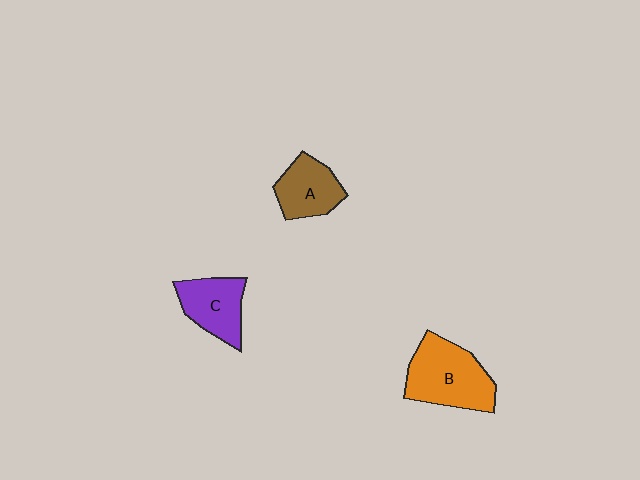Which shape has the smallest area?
Shape A (brown).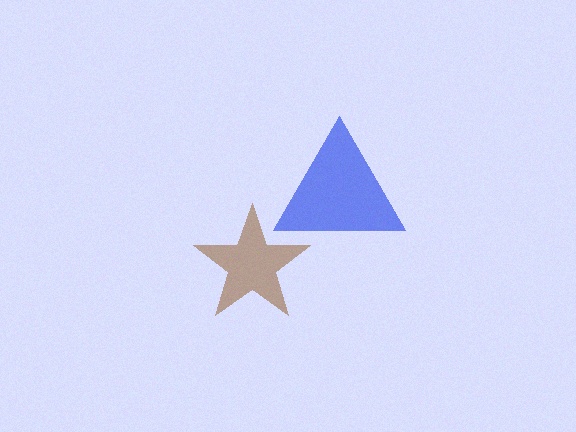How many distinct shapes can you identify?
There are 2 distinct shapes: a blue triangle, a brown star.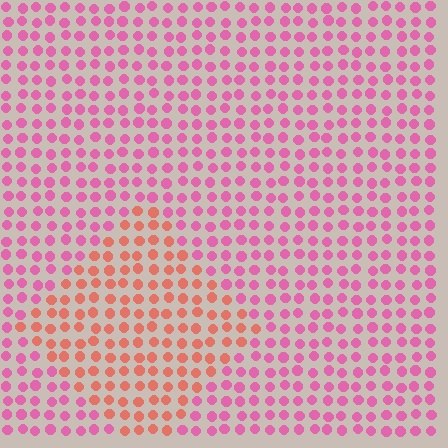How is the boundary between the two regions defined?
The boundary is defined purely by a slight shift in hue (about 41 degrees). Spacing, size, and orientation are identical on both sides.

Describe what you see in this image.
The image is filled with small pink elements in a uniform arrangement. A diamond-shaped region is visible where the elements are tinted to a slightly different hue, forming a subtle color boundary.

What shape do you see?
I see a diamond.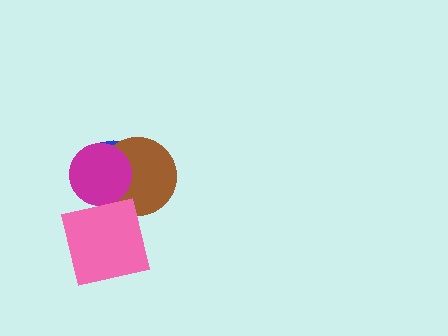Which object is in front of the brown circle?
The magenta circle is in front of the brown circle.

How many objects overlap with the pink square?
0 objects overlap with the pink square.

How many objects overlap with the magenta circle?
2 objects overlap with the magenta circle.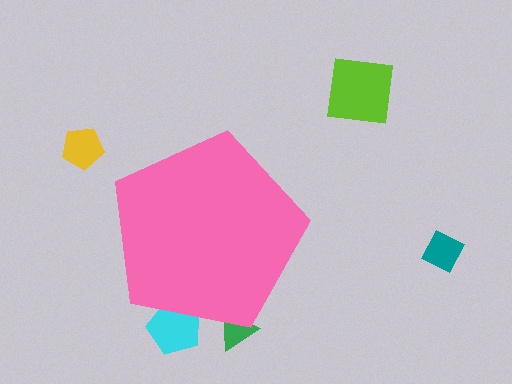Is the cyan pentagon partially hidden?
Yes, the cyan pentagon is partially hidden behind the pink pentagon.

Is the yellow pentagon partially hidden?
No, the yellow pentagon is fully visible.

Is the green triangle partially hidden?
Yes, the green triangle is partially hidden behind the pink pentagon.